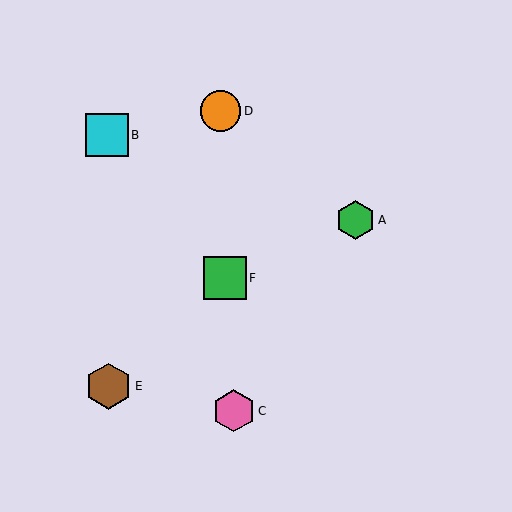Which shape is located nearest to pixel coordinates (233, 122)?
The orange circle (labeled D) at (220, 111) is nearest to that location.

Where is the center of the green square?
The center of the green square is at (225, 278).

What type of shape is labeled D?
Shape D is an orange circle.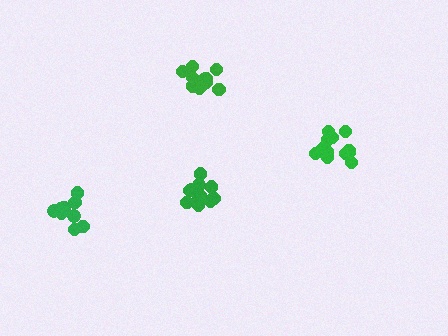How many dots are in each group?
Group 1: 10 dots, Group 2: 14 dots, Group 3: 15 dots, Group 4: 13 dots (52 total).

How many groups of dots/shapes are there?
There are 4 groups.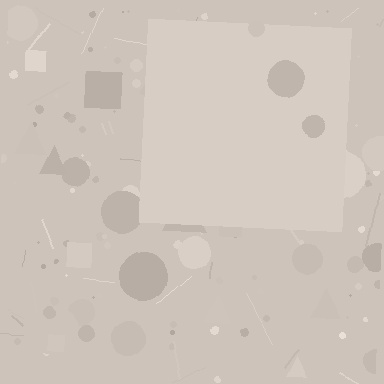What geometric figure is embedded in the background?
A square is embedded in the background.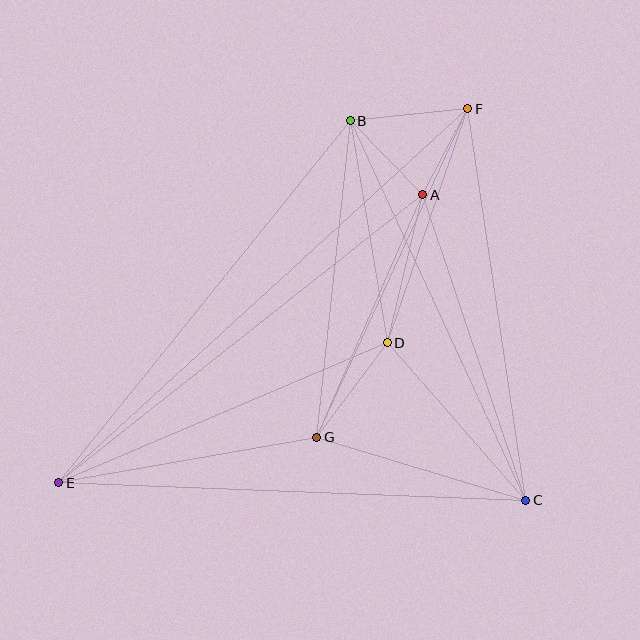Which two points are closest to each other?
Points A and F are closest to each other.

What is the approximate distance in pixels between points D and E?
The distance between D and E is approximately 357 pixels.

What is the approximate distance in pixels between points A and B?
The distance between A and B is approximately 104 pixels.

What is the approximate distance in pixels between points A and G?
The distance between A and G is approximately 265 pixels.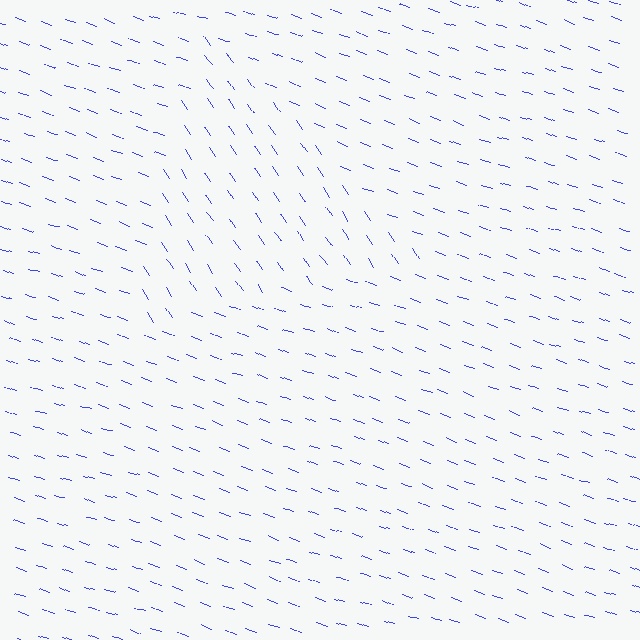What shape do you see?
I see a triangle.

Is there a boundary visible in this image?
Yes, there is a texture boundary formed by a change in line orientation.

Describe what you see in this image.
The image is filled with small blue line segments. A triangle region in the image has lines oriented differently from the surrounding lines, creating a visible texture boundary.